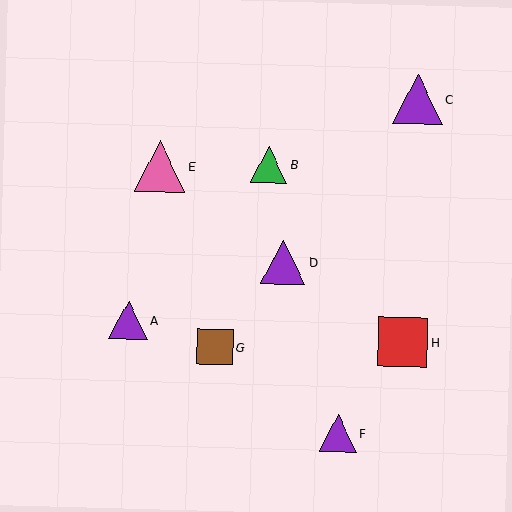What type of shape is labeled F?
Shape F is a purple triangle.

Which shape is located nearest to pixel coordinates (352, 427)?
The purple triangle (labeled F) at (338, 433) is nearest to that location.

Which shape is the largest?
The pink triangle (labeled E) is the largest.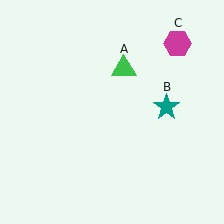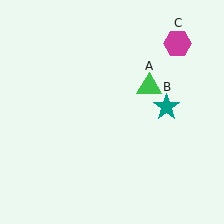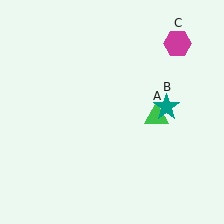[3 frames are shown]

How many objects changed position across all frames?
1 object changed position: green triangle (object A).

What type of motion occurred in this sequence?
The green triangle (object A) rotated clockwise around the center of the scene.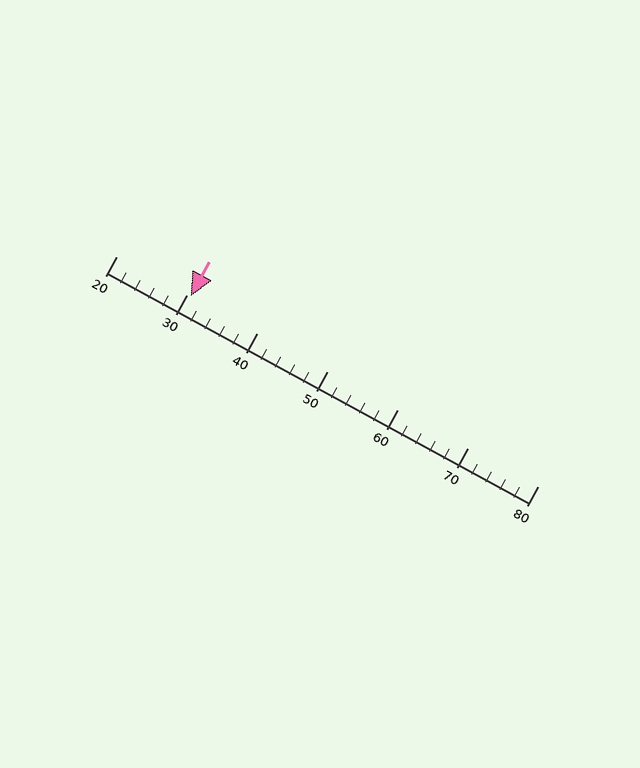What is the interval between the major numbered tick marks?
The major tick marks are spaced 10 units apart.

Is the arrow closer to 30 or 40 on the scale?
The arrow is closer to 30.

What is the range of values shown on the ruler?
The ruler shows values from 20 to 80.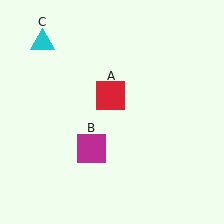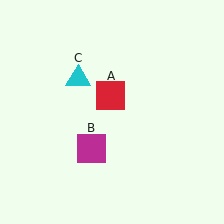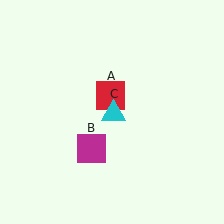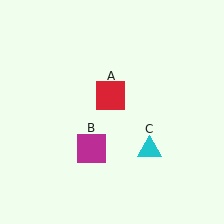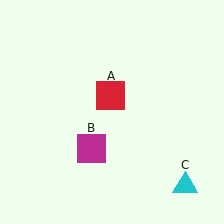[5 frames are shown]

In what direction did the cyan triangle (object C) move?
The cyan triangle (object C) moved down and to the right.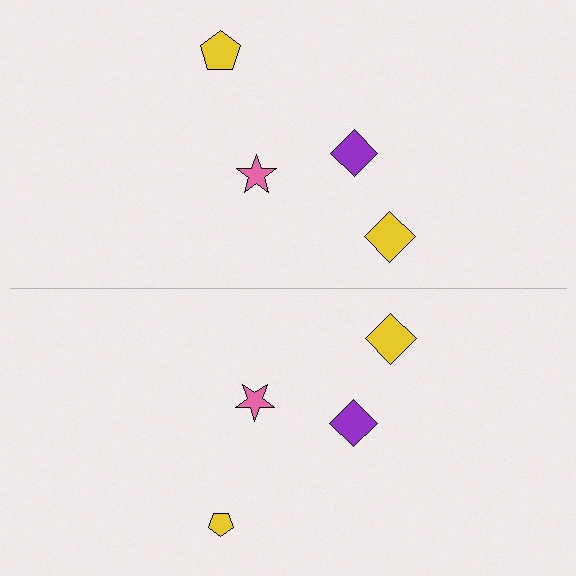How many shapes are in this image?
There are 8 shapes in this image.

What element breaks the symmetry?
The yellow pentagon on the bottom side has a different size than its mirror counterpart.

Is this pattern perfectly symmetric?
No, the pattern is not perfectly symmetric. The yellow pentagon on the bottom side has a different size than its mirror counterpart.